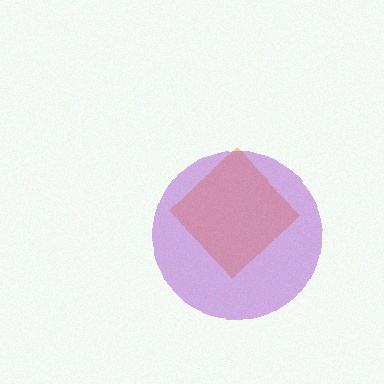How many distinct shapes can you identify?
There are 2 distinct shapes: an orange diamond, a purple circle.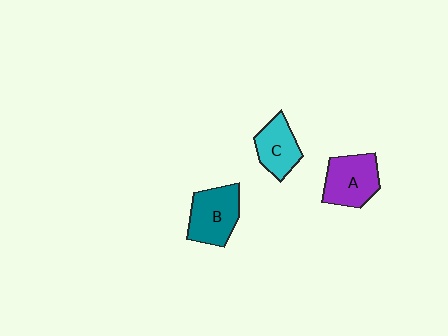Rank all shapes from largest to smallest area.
From largest to smallest: B (teal), A (purple), C (cyan).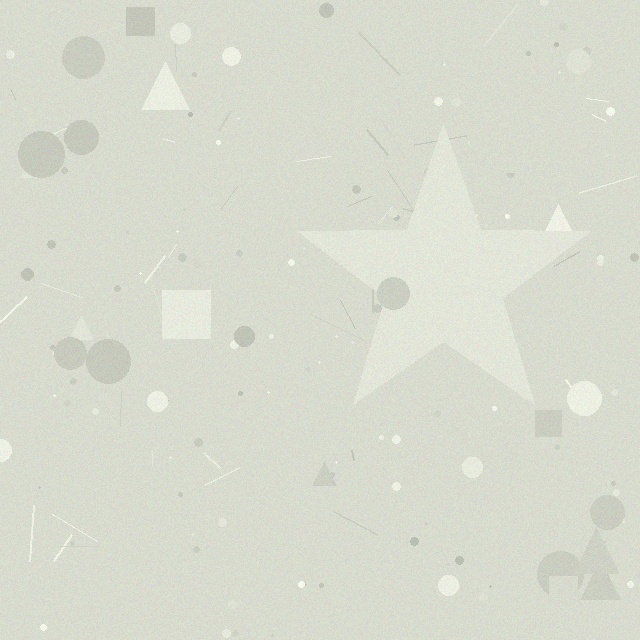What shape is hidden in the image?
A star is hidden in the image.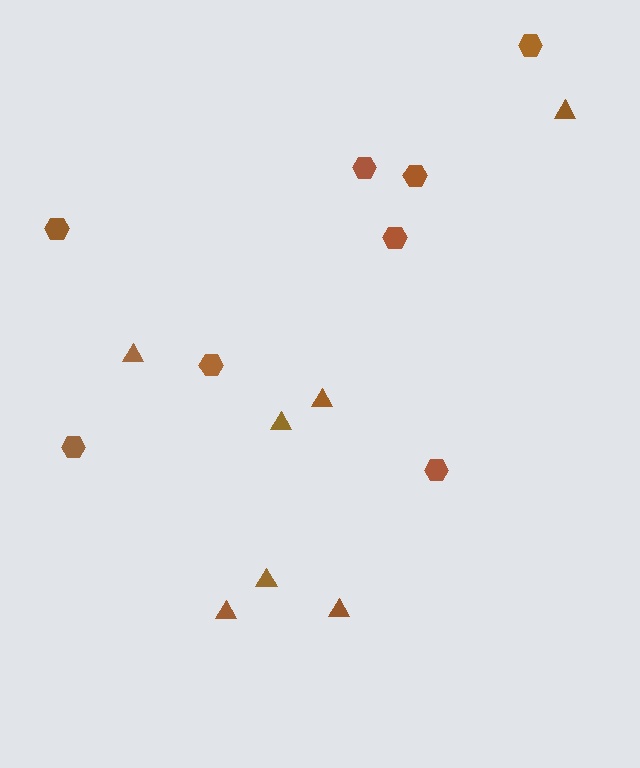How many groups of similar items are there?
There are 2 groups: one group of hexagons (8) and one group of triangles (7).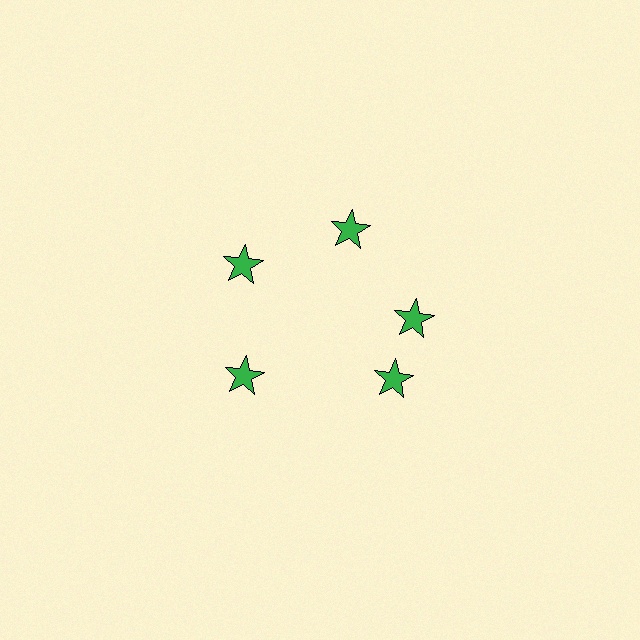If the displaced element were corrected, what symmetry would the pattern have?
It would have 5-fold rotational symmetry — the pattern would map onto itself every 72 degrees.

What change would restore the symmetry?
The symmetry would be restored by rotating it back into even spacing with its neighbors so that all 5 stars sit at equal angles and equal distance from the center.